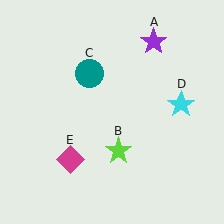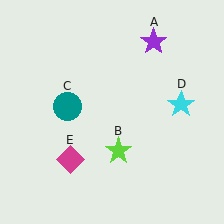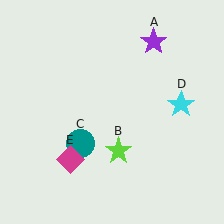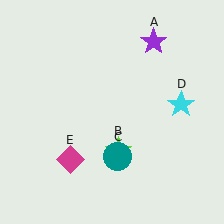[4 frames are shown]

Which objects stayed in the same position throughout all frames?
Purple star (object A) and lime star (object B) and cyan star (object D) and magenta diamond (object E) remained stationary.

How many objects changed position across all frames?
1 object changed position: teal circle (object C).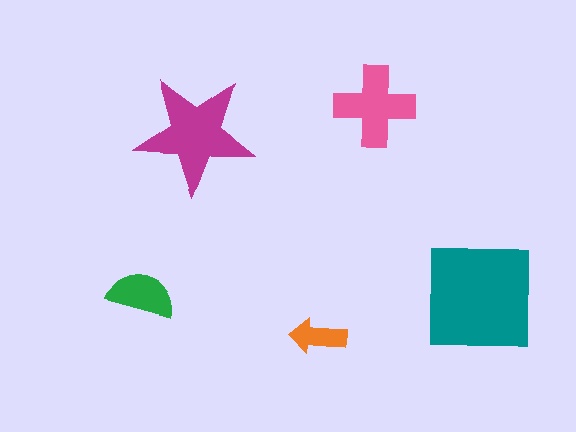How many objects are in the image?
There are 5 objects in the image.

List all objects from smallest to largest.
The orange arrow, the green semicircle, the pink cross, the magenta star, the teal square.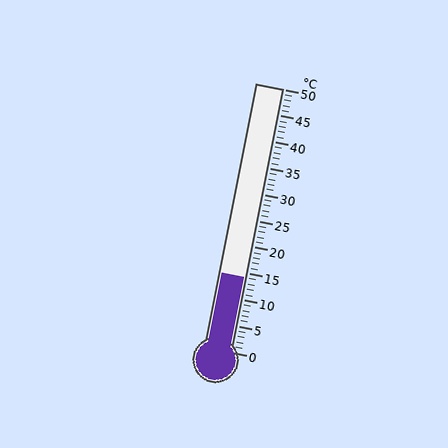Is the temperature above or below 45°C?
The temperature is below 45°C.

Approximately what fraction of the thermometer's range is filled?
The thermometer is filled to approximately 30% of its range.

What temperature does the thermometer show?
The thermometer shows approximately 14°C.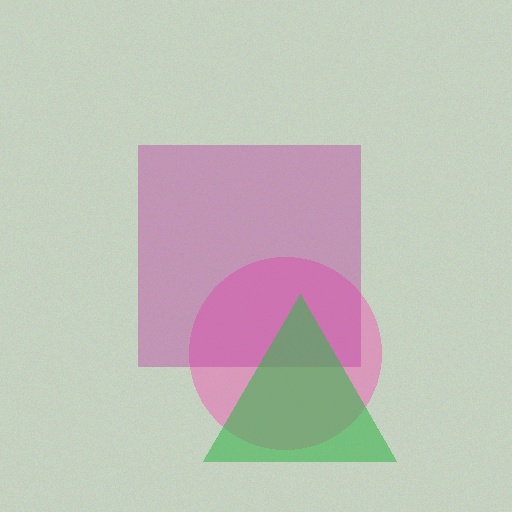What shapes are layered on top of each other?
The layered shapes are: a pink circle, a magenta square, a green triangle.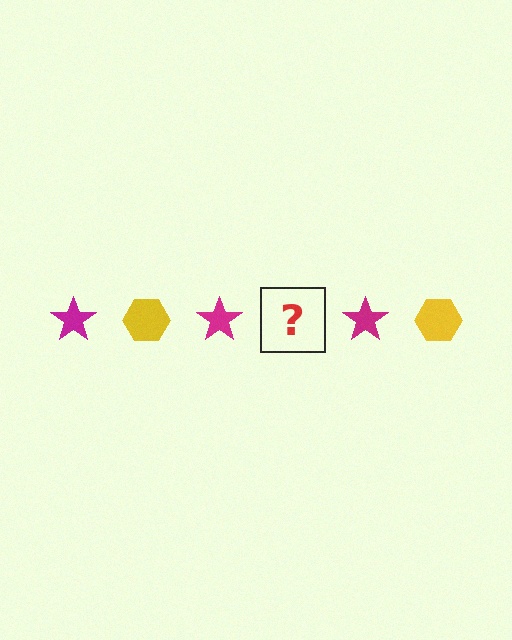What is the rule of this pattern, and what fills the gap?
The rule is that the pattern alternates between magenta star and yellow hexagon. The gap should be filled with a yellow hexagon.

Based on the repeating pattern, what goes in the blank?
The blank should be a yellow hexagon.